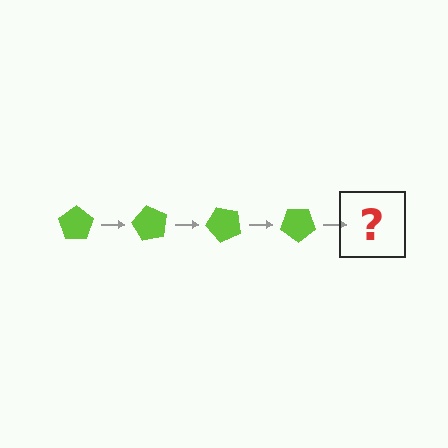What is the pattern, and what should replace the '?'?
The pattern is that the pentagon rotates 60 degrees each step. The '?' should be a lime pentagon rotated 240 degrees.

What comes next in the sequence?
The next element should be a lime pentagon rotated 240 degrees.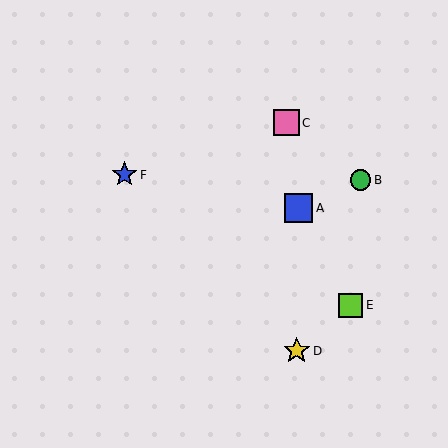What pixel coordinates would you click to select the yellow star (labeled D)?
Click at (297, 351) to select the yellow star D.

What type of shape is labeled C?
Shape C is a pink square.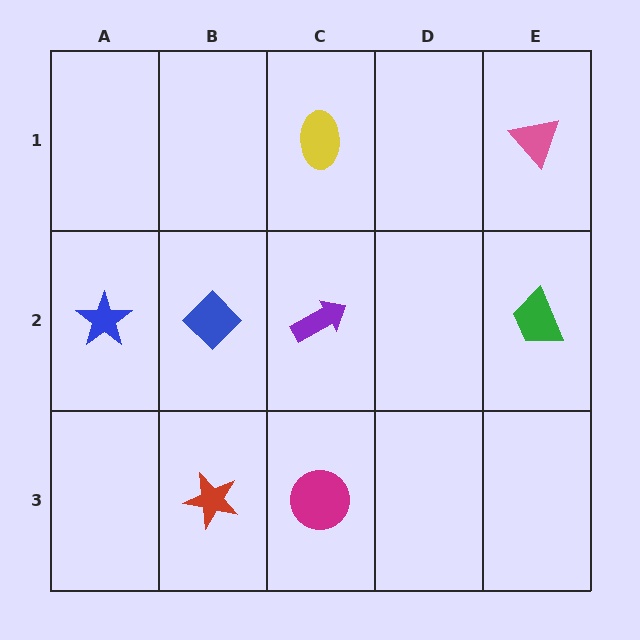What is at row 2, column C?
A purple arrow.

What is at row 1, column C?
A yellow ellipse.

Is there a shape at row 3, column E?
No, that cell is empty.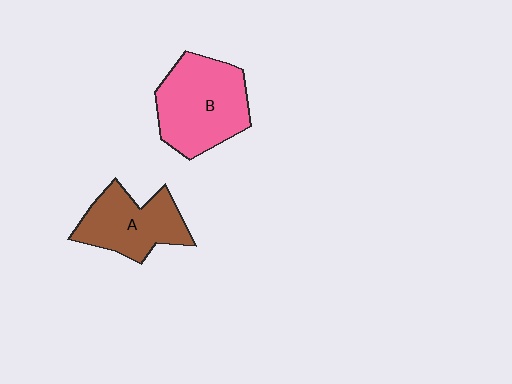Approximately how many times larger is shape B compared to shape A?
Approximately 1.3 times.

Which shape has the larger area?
Shape B (pink).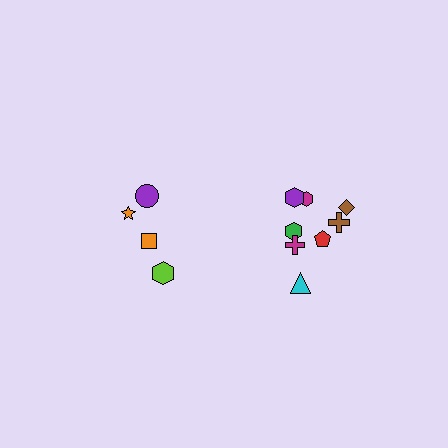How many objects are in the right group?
There are 8 objects.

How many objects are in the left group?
There are 4 objects.